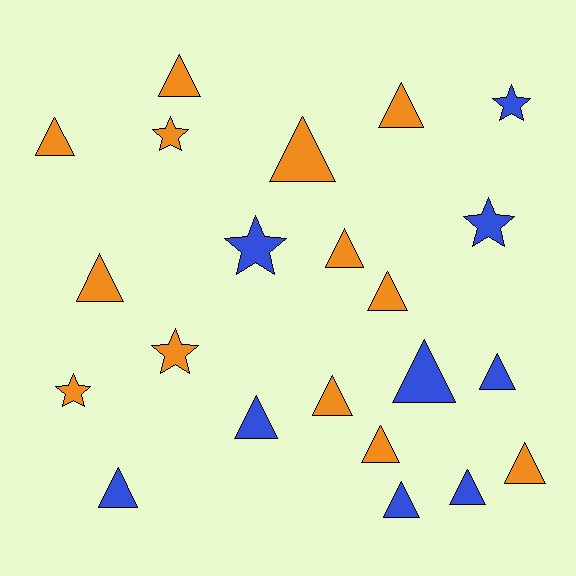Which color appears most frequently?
Orange, with 13 objects.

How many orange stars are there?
There are 3 orange stars.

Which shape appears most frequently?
Triangle, with 16 objects.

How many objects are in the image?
There are 22 objects.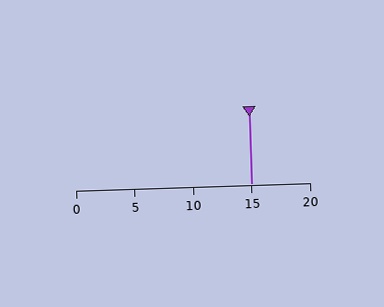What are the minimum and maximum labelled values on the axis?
The axis runs from 0 to 20.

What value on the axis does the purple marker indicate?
The marker indicates approximately 15.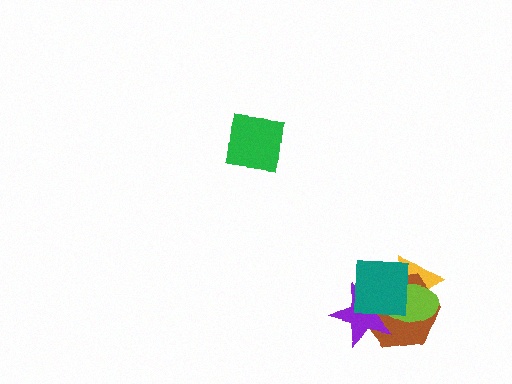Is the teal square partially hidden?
No, no other shape covers it.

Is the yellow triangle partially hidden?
Yes, it is partially covered by another shape.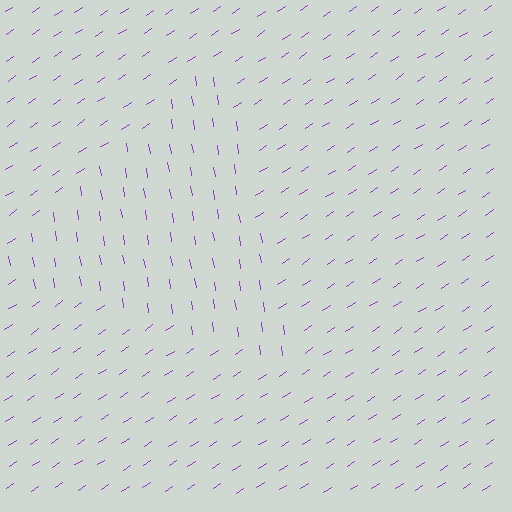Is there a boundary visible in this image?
Yes, there is a texture boundary formed by a change in line orientation.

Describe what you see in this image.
The image is filled with small purple line segments. A triangle region in the image has lines oriented differently from the surrounding lines, creating a visible texture boundary.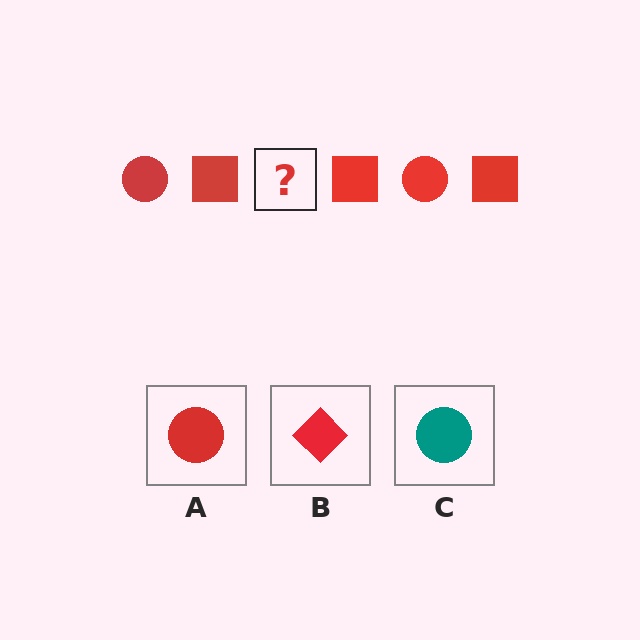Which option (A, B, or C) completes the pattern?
A.